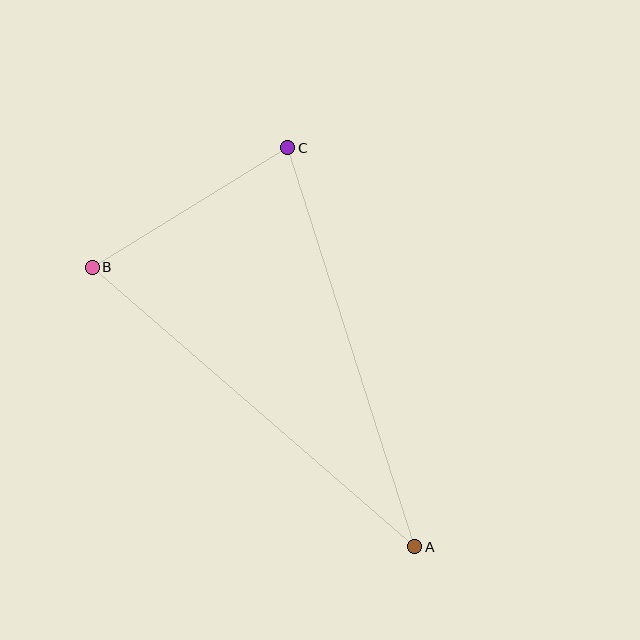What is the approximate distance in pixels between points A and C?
The distance between A and C is approximately 419 pixels.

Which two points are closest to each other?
Points B and C are closest to each other.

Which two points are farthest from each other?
Points A and B are farthest from each other.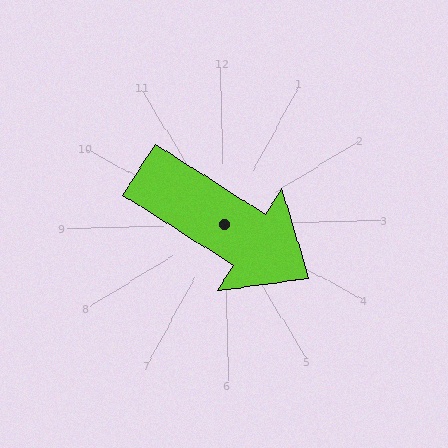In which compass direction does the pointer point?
Southeast.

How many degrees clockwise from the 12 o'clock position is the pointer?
Approximately 124 degrees.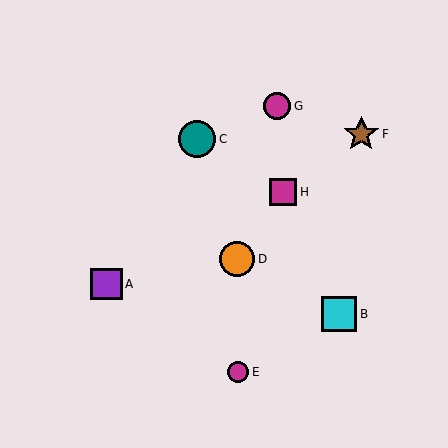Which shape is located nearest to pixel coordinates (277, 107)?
The magenta circle (labeled G) at (277, 106) is nearest to that location.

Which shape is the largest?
The teal circle (labeled C) is the largest.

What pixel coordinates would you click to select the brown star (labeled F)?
Click at (361, 134) to select the brown star F.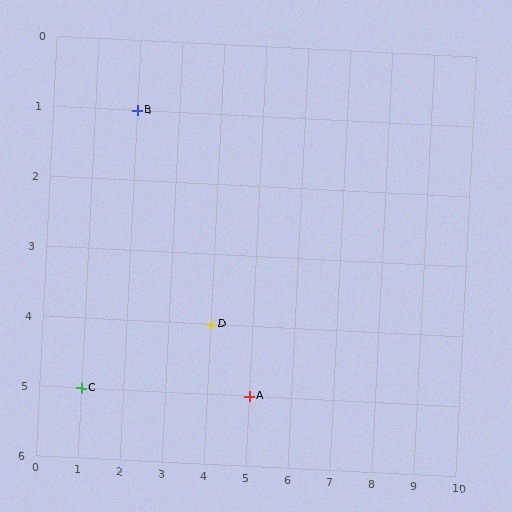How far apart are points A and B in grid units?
Points A and B are 3 columns and 4 rows apart (about 5.0 grid units diagonally).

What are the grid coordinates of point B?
Point B is at grid coordinates (2, 1).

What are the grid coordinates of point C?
Point C is at grid coordinates (1, 5).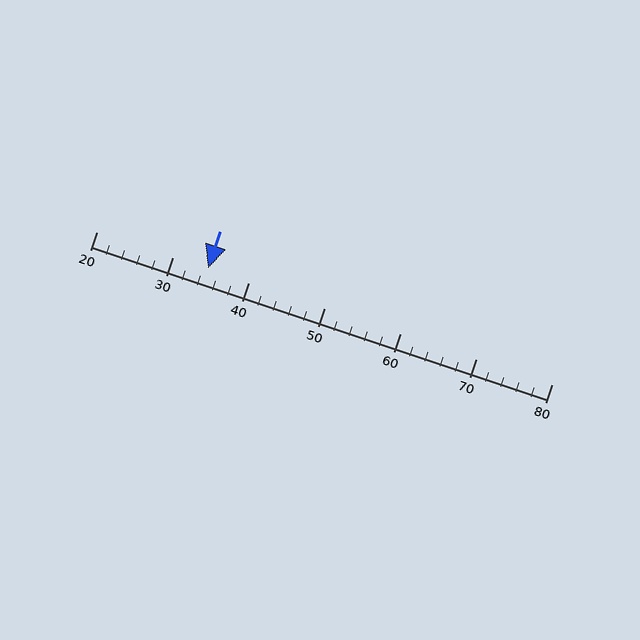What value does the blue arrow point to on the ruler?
The blue arrow points to approximately 35.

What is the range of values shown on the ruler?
The ruler shows values from 20 to 80.